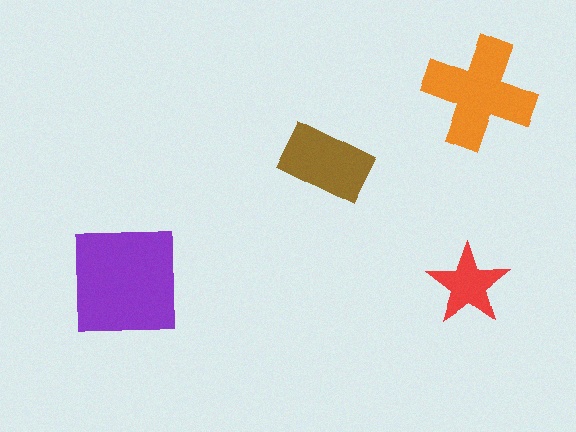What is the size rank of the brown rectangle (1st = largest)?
3rd.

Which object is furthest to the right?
The orange cross is rightmost.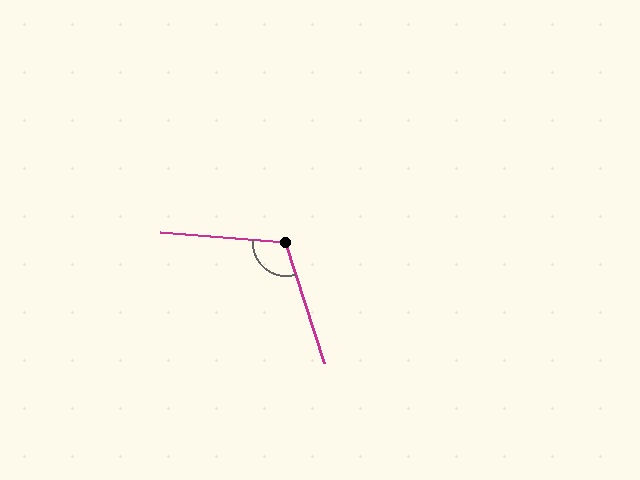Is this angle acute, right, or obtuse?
It is obtuse.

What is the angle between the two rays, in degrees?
Approximately 113 degrees.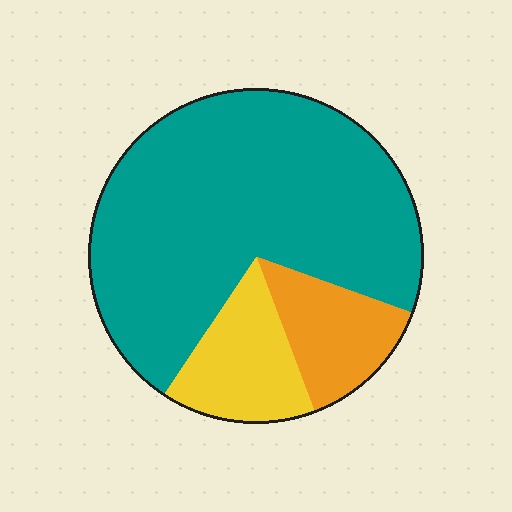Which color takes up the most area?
Teal, at roughly 70%.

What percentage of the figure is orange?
Orange covers about 15% of the figure.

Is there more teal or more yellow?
Teal.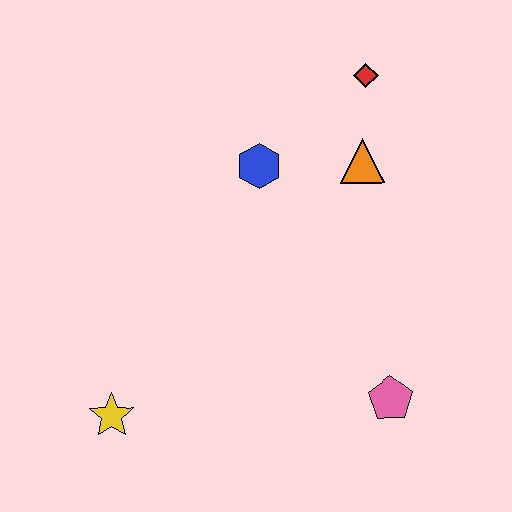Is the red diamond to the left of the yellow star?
No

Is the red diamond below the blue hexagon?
No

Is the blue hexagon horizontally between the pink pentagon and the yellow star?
Yes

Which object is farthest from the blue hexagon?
The yellow star is farthest from the blue hexagon.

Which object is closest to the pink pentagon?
The orange triangle is closest to the pink pentagon.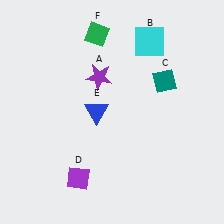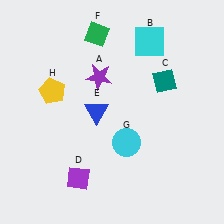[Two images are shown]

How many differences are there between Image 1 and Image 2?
There are 2 differences between the two images.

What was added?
A cyan circle (G), a yellow pentagon (H) were added in Image 2.